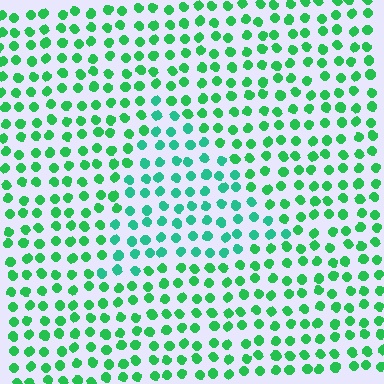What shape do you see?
I see a triangle.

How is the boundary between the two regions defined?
The boundary is defined purely by a slight shift in hue (about 25 degrees). Spacing, size, and orientation are identical on both sides.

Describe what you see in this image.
The image is filled with small green elements in a uniform arrangement. A triangle-shaped region is visible where the elements are tinted to a slightly different hue, forming a subtle color boundary.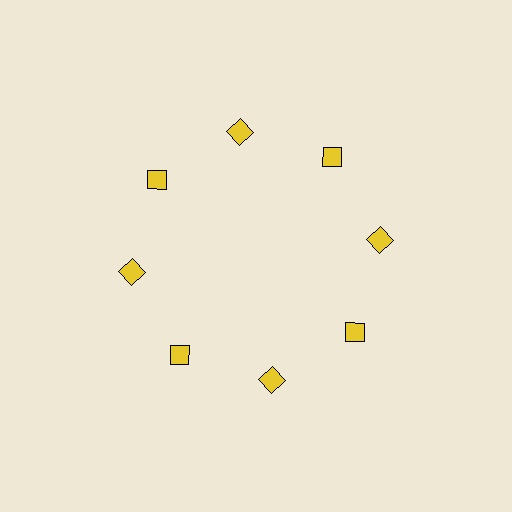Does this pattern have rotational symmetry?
Yes, this pattern has 8-fold rotational symmetry. It looks the same after rotating 45 degrees around the center.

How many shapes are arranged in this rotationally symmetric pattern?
There are 8 shapes, arranged in 8 groups of 1.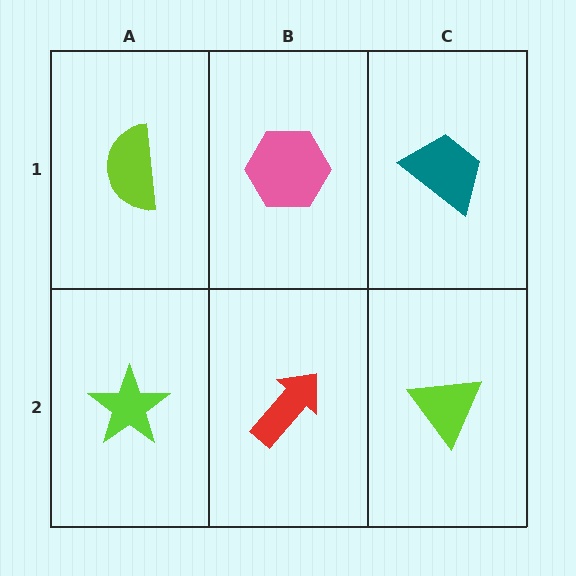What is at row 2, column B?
A red arrow.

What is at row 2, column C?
A lime triangle.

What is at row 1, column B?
A pink hexagon.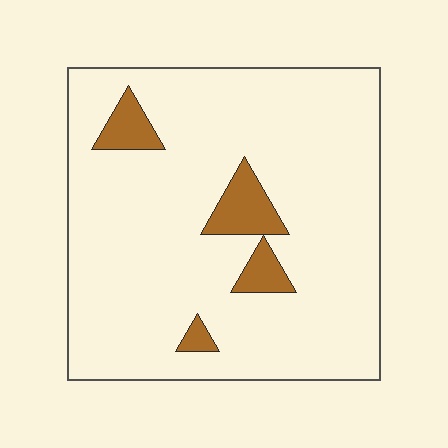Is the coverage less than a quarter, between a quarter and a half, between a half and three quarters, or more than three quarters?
Less than a quarter.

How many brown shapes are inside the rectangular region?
4.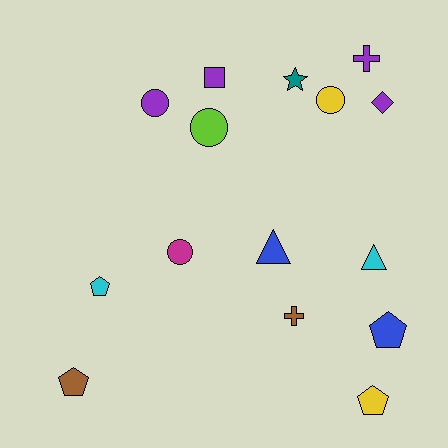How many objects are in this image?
There are 15 objects.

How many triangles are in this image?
There are 2 triangles.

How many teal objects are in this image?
There is 1 teal object.